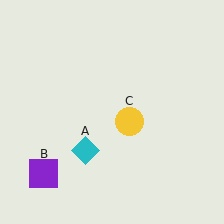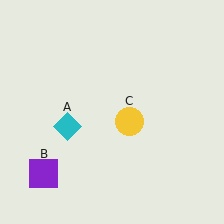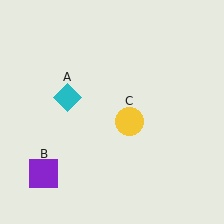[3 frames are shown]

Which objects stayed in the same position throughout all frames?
Purple square (object B) and yellow circle (object C) remained stationary.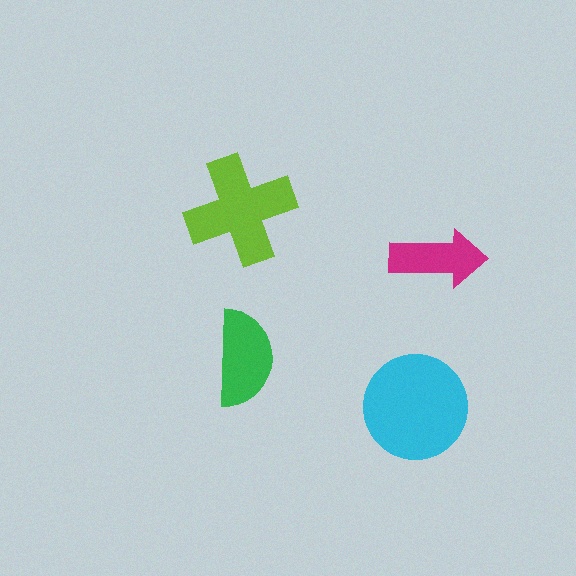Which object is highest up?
The lime cross is topmost.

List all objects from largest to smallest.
The cyan circle, the lime cross, the green semicircle, the magenta arrow.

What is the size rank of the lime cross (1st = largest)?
2nd.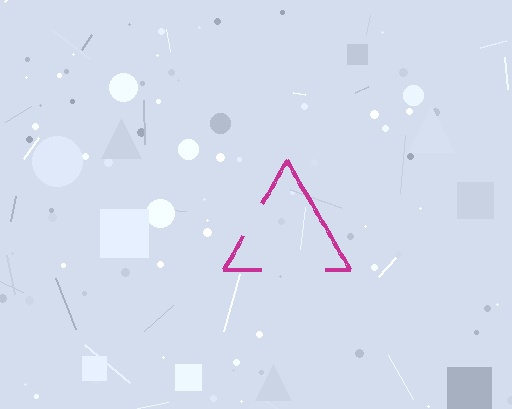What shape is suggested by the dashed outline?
The dashed outline suggests a triangle.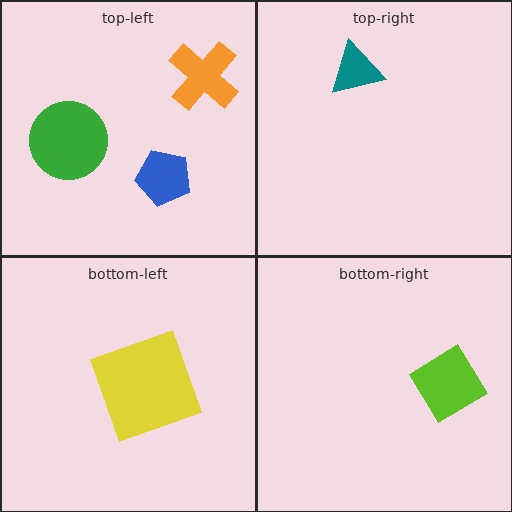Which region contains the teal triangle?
The top-right region.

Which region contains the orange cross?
The top-left region.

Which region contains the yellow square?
The bottom-left region.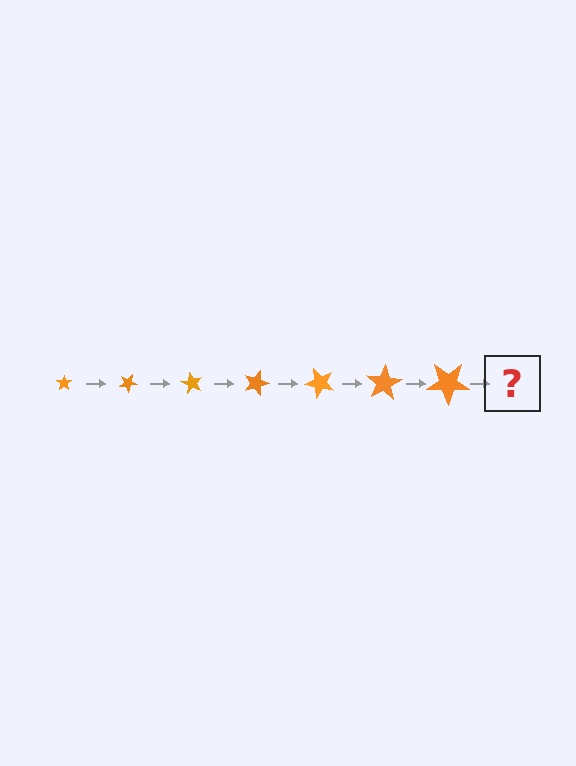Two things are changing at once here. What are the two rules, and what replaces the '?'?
The two rules are that the star grows larger each step and it rotates 30 degrees each step. The '?' should be a star, larger than the previous one and rotated 210 degrees from the start.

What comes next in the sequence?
The next element should be a star, larger than the previous one and rotated 210 degrees from the start.